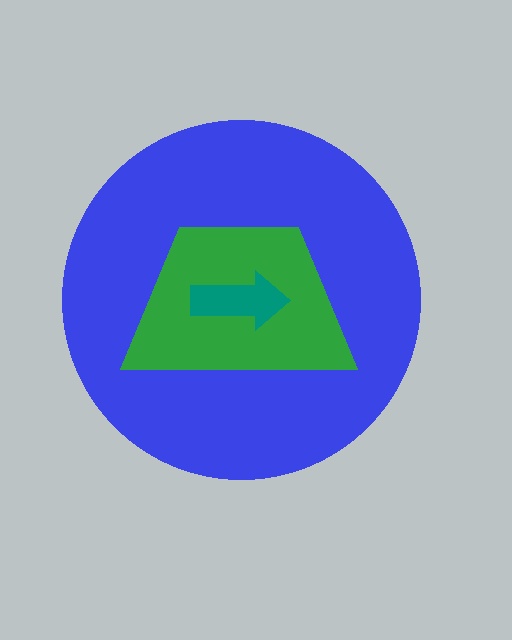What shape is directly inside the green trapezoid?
The teal arrow.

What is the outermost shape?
The blue circle.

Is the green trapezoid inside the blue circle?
Yes.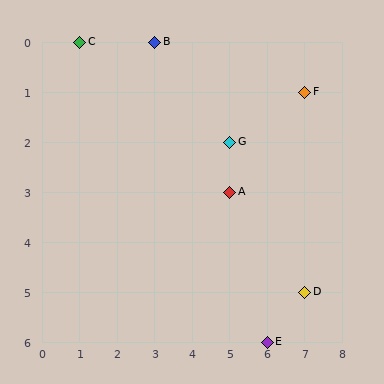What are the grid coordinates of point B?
Point B is at grid coordinates (3, 0).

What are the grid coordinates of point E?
Point E is at grid coordinates (6, 6).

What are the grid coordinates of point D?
Point D is at grid coordinates (7, 5).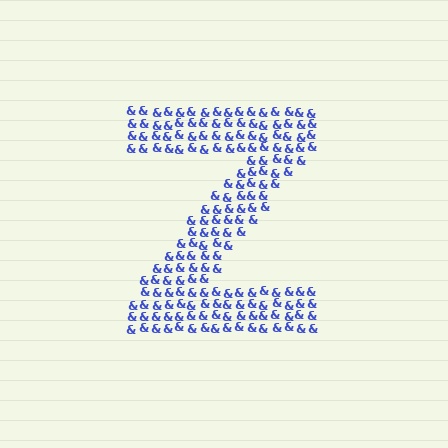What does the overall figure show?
The overall figure shows the letter Z.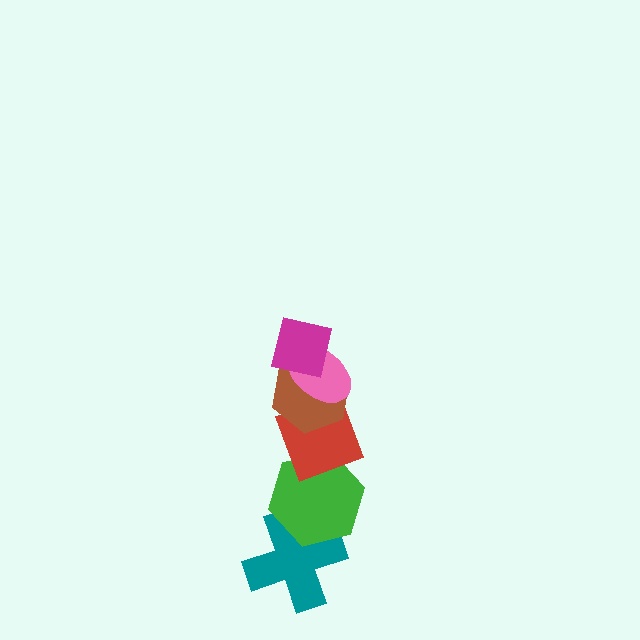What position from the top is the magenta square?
The magenta square is 1st from the top.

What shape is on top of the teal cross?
The green hexagon is on top of the teal cross.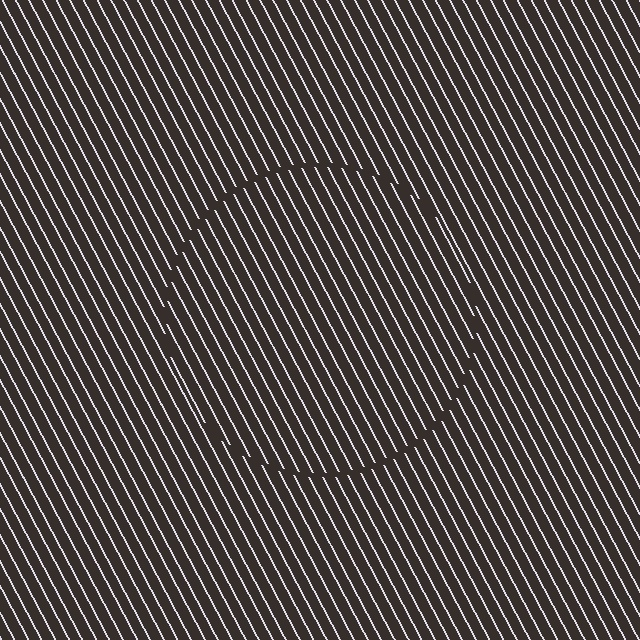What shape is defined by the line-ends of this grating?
An illusory circle. The interior of the shape contains the same grating, shifted by half a period — the contour is defined by the phase discontinuity where line-ends from the inner and outer gratings abut.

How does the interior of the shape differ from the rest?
The interior of the shape contains the same grating, shifted by half a period — the contour is defined by the phase discontinuity where line-ends from the inner and outer gratings abut.